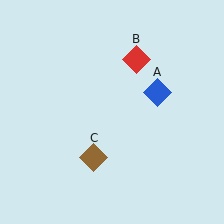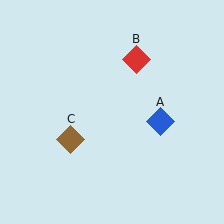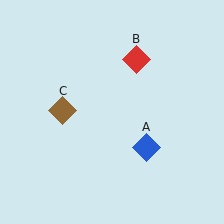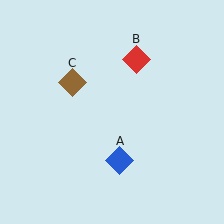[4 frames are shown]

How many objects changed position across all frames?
2 objects changed position: blue diamond (object A), brown diamond (object C).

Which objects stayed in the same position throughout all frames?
Red diamond (object B) remained stationary.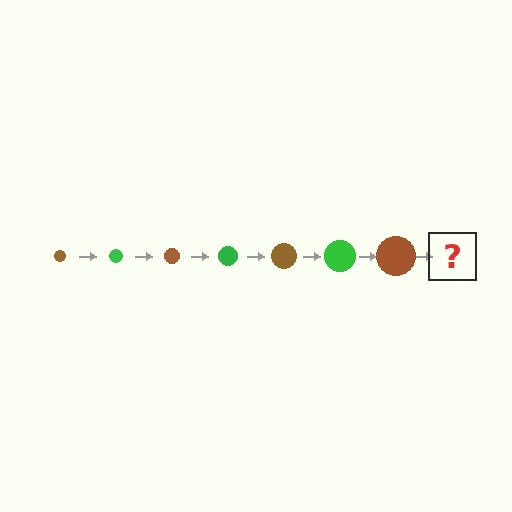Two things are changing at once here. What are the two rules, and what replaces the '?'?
The two rules are that the circle grows larger each step and the color cycles through brown and green. The '?' should be a green circle, larger than the previous one.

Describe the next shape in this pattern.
It should be a green circle, larger than the previous one.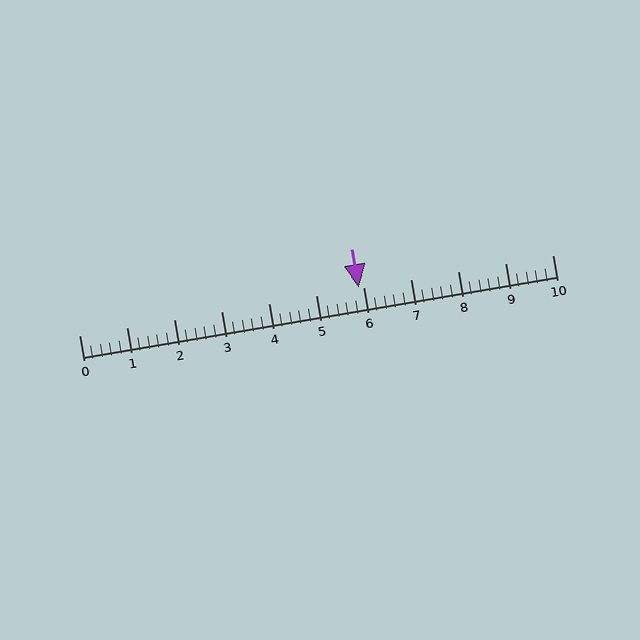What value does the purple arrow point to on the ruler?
The purple arrow points to approximately 5.9.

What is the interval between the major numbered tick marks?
The major tick marks are spaced 1 units apart.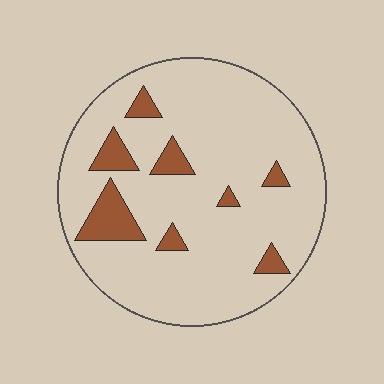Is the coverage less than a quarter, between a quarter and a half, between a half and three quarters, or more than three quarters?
Less than a quarter.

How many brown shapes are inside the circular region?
8.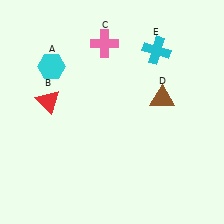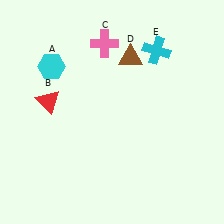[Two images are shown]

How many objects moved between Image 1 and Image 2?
1 object moved between the two images.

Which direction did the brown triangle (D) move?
The brown triangle (D) moved up.